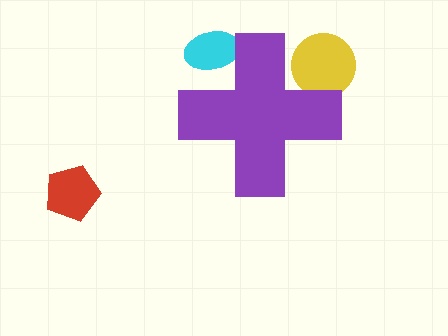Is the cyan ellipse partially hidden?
Yes, the cyan ellipse is partially hidden behind the purple cross.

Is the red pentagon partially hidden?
No, the red pentagon is fully visible.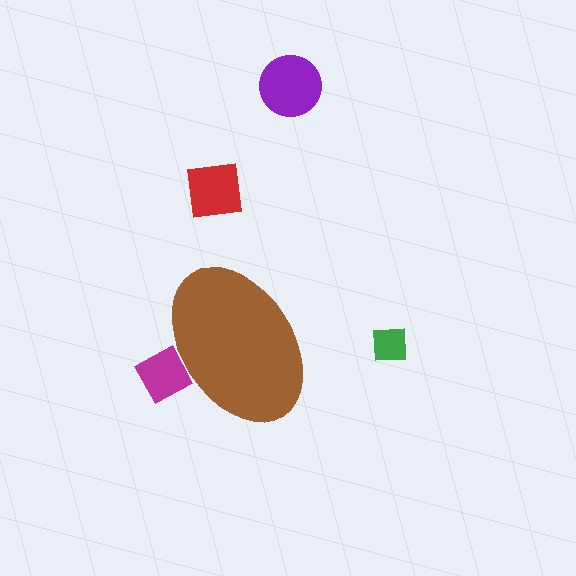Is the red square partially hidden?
No, the red square is fully visible.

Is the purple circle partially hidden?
No, the purple circle is fully visible.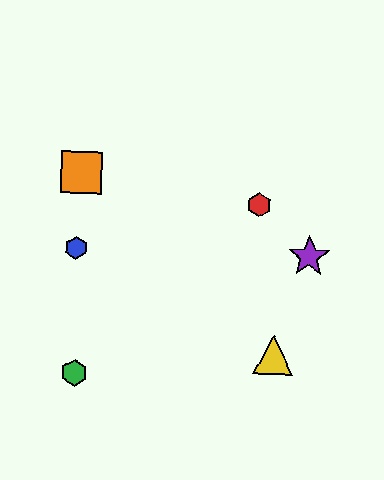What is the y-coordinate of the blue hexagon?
The blue hexagon is at y≈248.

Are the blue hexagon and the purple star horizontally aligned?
Yes, both are at y≈248.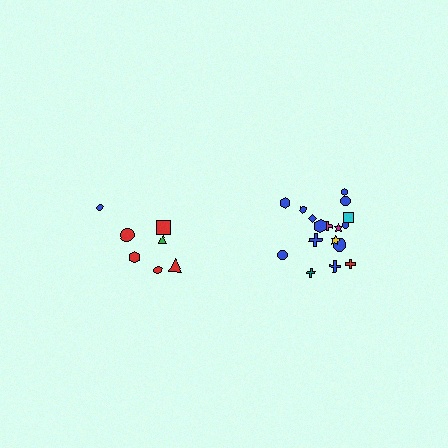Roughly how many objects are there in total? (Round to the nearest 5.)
Roughly 25 objects in total.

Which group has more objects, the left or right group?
The right group.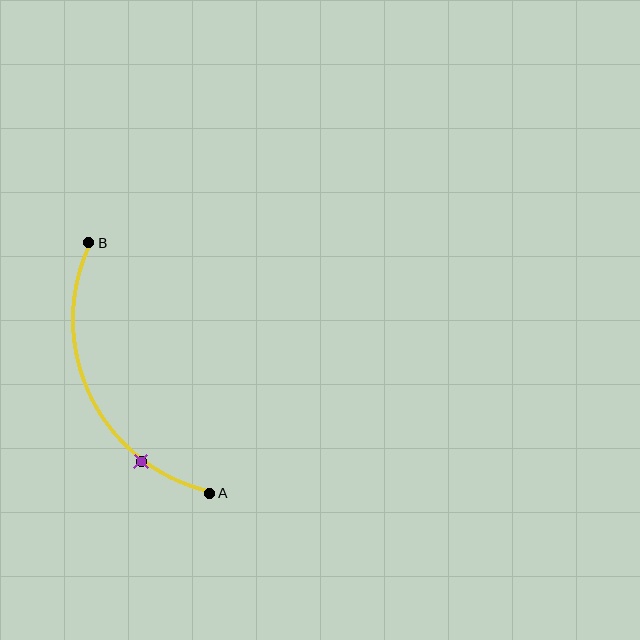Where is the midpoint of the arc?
The arc midpoint is the point on the curve farthest from the straight line joining A and B. It sits to the left of that line.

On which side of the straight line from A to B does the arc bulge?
The arc bulges to the left of the straight line connecting A and B.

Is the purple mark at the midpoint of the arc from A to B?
No. The purple mark lies on the arc but is closer to endpoint A. The arc midpoint would be at the point on the curve equidistant along the arc from both A and B.